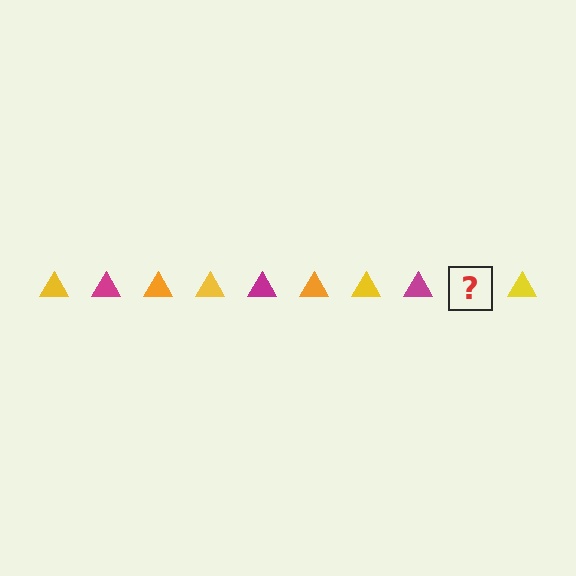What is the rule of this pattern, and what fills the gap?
The rule is that the pattern cycles through yellow, magenta, orange triangles. The gap should be filled with an orange triangle.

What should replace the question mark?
The question mark should be replaced with an orange triangle.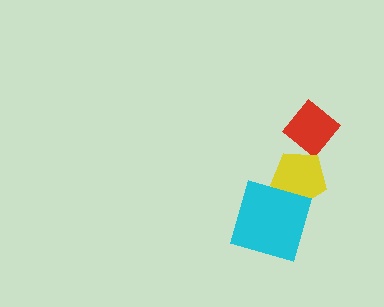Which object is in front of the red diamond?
The yellow pentagon is in front of the red diamond.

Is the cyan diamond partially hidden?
No, no other shape covers it.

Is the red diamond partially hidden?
Yes, it is partially covered by another shape.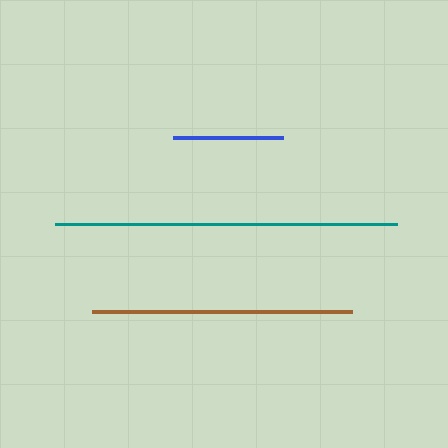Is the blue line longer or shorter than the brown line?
The brown line is longer than the blue line.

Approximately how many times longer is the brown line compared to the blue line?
The brown line is approximately 2.4 times the length of the blue line.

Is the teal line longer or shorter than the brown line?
The teal line is longer than the brown line.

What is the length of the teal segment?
The teal segment is approximately 341 pixels long.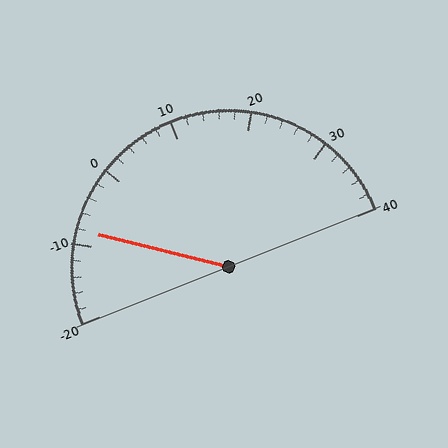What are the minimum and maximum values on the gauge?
The gauge ranges from -20 to 40.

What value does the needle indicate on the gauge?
The needle indicates approximately -8.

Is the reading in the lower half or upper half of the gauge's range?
The reading is in the lower half of the range (-20 to 40).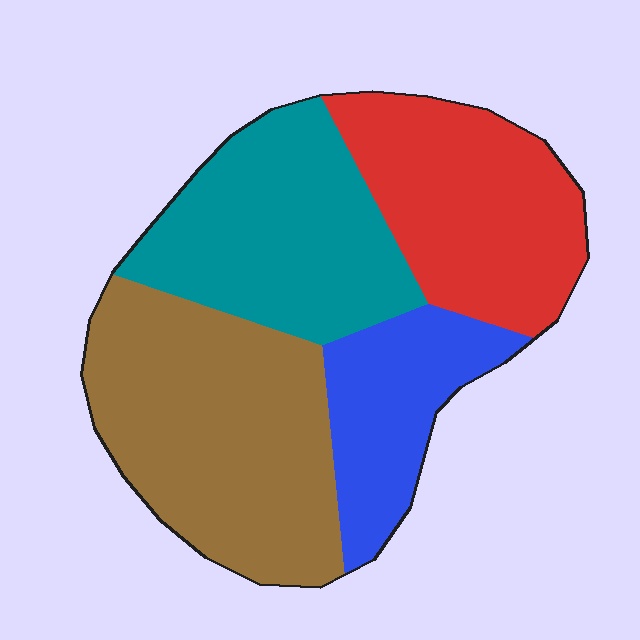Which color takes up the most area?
Brown, at roughly 35%.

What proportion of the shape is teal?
Teal covers 26% of the shape.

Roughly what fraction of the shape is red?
Red takes up between a sixth and a third of the shape.